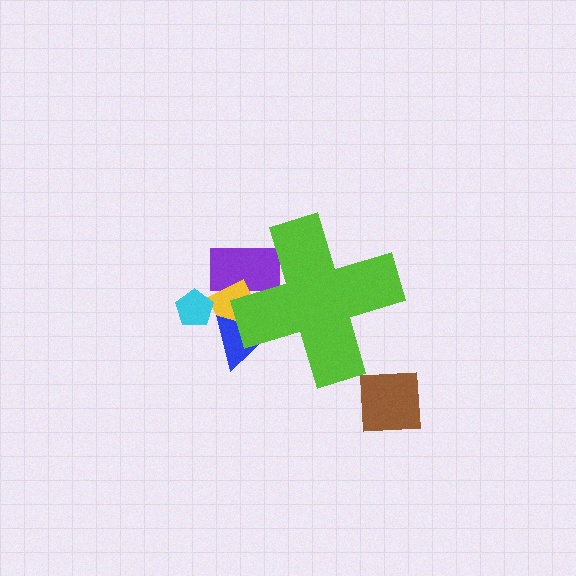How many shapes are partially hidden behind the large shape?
3 shapes are partially hidden.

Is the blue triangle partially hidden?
Yes, the blue triangle is partially hidden behind the lime cross.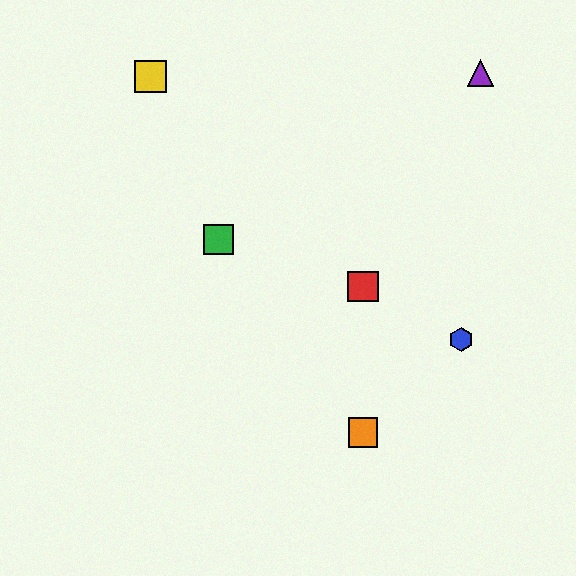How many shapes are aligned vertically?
2 shapes (the red square, the orange square) are aligned vertically.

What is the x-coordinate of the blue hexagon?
The blue hexagon is at x≈461.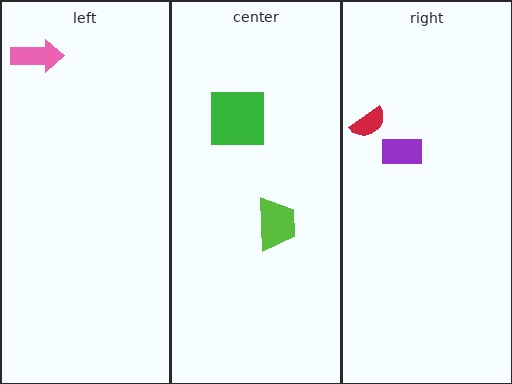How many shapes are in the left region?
1.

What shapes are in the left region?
The pink arrow.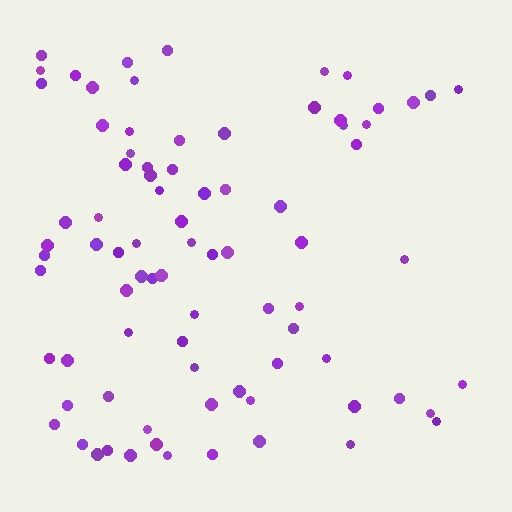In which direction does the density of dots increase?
From right to left, with the left side densest.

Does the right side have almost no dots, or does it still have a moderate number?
Still a moderate number, just noticeably fewer than the left.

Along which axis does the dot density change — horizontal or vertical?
Horizontal.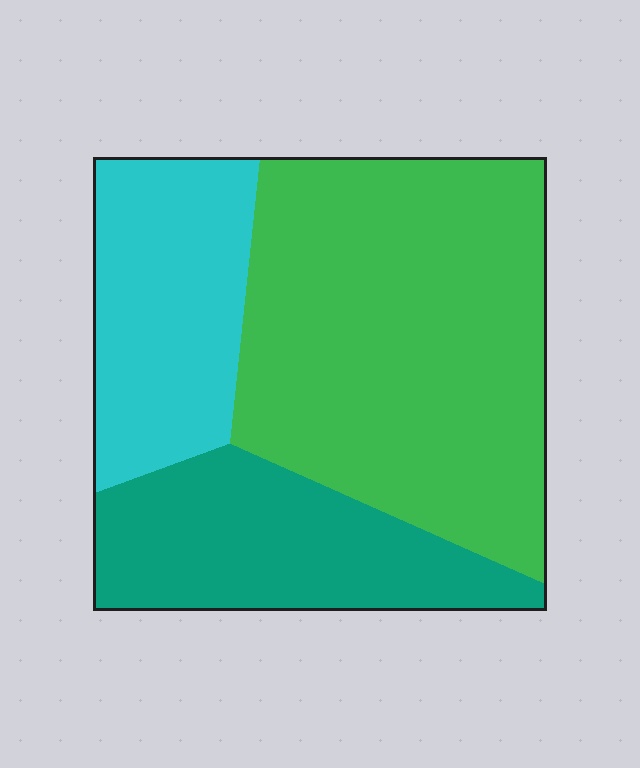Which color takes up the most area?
Green, at roughly 55%.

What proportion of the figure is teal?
Teal takes up between a sixth and a third of the figure.